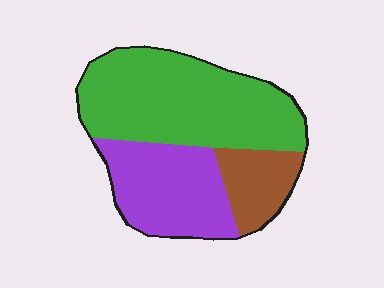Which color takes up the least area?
Brown, at roughly 15%.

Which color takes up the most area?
Green, at roughly 55%.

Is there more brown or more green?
Green.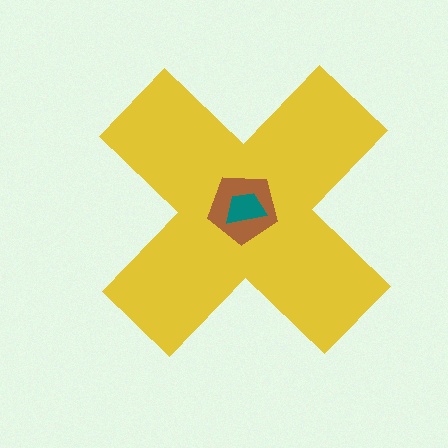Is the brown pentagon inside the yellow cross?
Yes.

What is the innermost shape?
The teal trapezoid.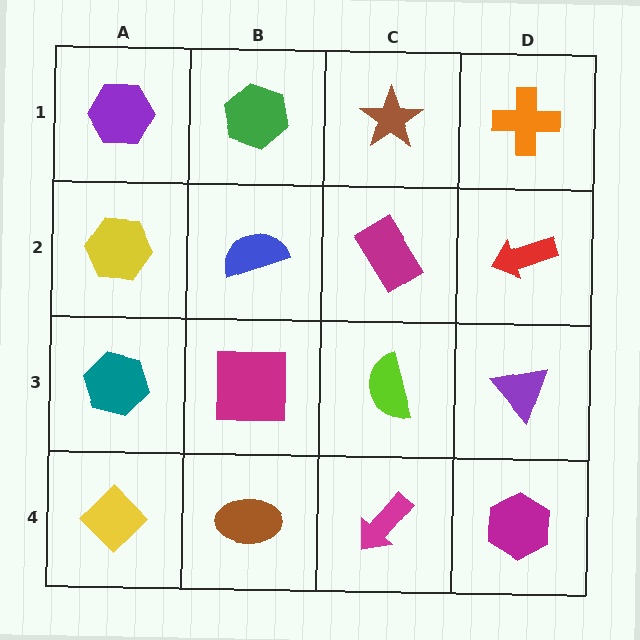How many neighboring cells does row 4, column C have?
3.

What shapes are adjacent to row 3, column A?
A yellow hexagon (row 2, column A), a yellow diamond (row 4, column A), a magenta square (row 3, column B).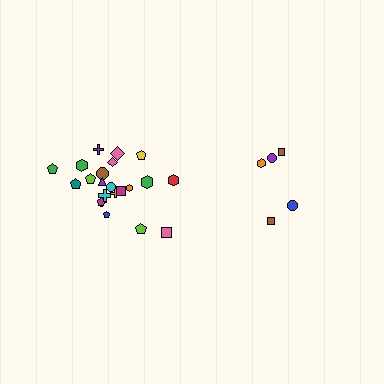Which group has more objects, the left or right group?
The left group.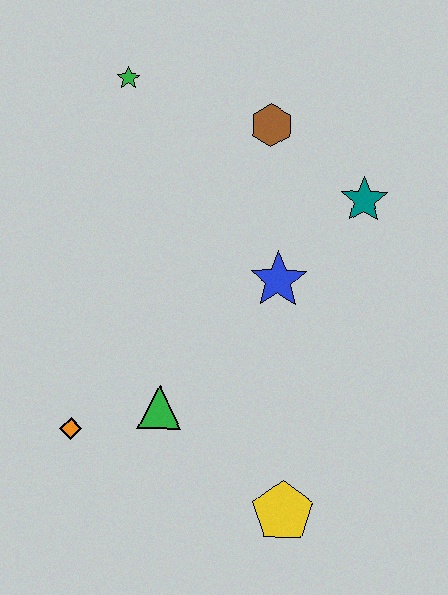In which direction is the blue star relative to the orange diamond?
The blue star is to the right of the orange diamond.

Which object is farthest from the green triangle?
The green star is farthest from the green triangle.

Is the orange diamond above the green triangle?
No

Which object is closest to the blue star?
The teal star is closest to the blue star.